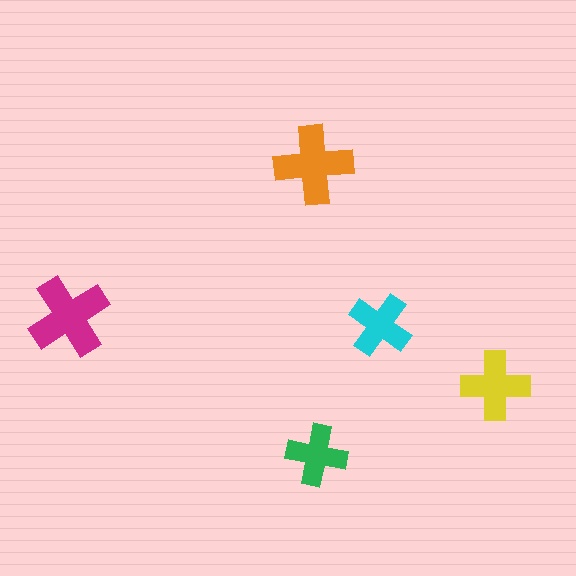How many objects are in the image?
There are 5 objects in the image.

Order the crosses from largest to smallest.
the magenta one, the orange one, the yellow one, the cyan one, the green one.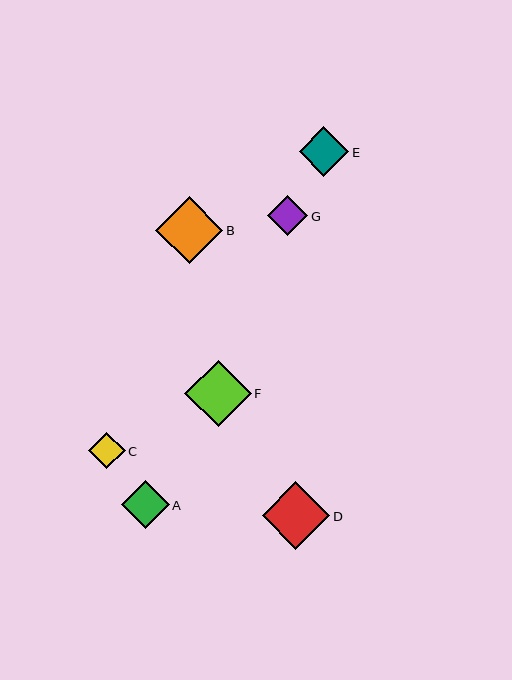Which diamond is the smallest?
Diamond C is the smallest with a size of approximately 37 pixels.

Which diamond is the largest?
Diamond D is the largest with a size of approximately 67 pixels.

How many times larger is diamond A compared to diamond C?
Diamond A is approximately 1.3 times the size of diamond C.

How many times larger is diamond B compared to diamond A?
Diamond B is approximately 1.4 times the size of diamond A.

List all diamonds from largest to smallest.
From largest to smallest: D, B, F, E, A, G, C.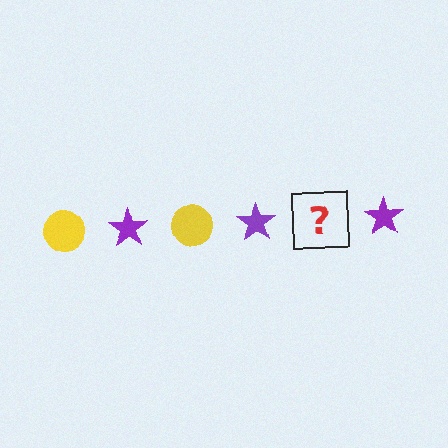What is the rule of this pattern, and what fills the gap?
The rule is that the pattern alternates between yellow circle and purple star. The gap should be filled with a yellow circle.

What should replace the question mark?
The question mark should be replaced with a yellow circle.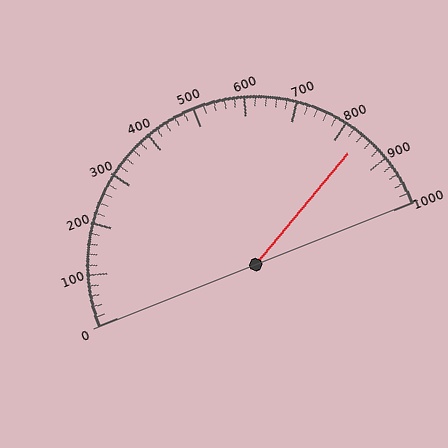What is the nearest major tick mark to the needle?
The nearest major tick mark is 800.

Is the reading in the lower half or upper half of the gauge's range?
The reading is in the upper half of the range (0 to 1000).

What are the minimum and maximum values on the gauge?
The gauge ranges from 0 to 1000.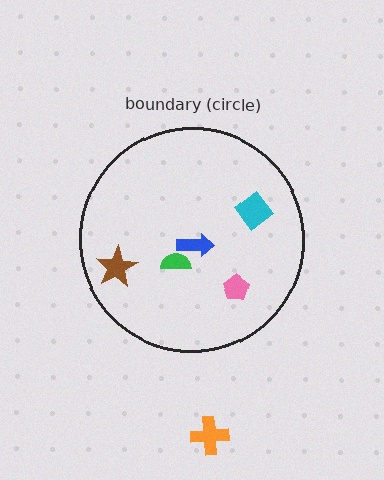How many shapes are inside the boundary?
5 inside, 1 outside.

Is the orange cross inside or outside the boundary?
Outside.